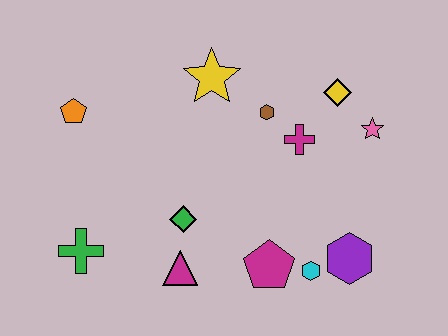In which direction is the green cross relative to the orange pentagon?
The green cross is below the orange pentagon.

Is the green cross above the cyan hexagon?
Yes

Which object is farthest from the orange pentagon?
The purple hexagon is farthest from the orange pentagon.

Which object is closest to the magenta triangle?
The green diamond is closest to the magenta triangle.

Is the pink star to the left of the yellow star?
No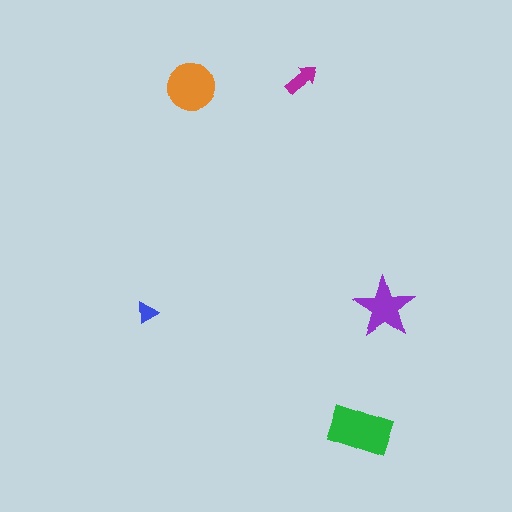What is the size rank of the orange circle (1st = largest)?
2nd.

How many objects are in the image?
There are 5 objects in the image.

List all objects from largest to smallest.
The green rectangle, the orange circle, the purple star, the magenta arrow, the blue triangle.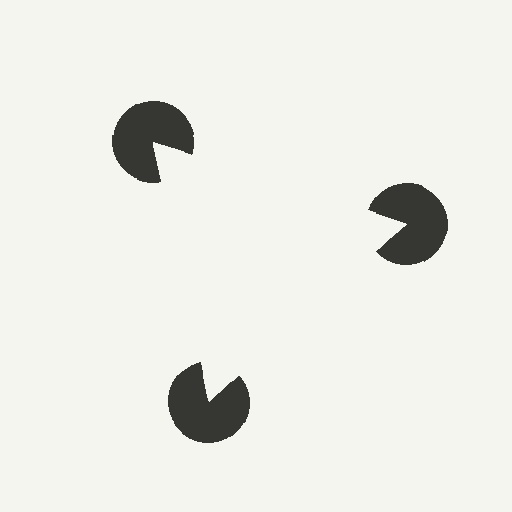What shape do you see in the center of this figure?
An illusory triangle — its edges are inferred from the aligned wedge cuts in the pac-man discs, not physically drawn.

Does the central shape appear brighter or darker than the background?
It typically appears slightly brighter than the background, even though no actual brightness change is drawn.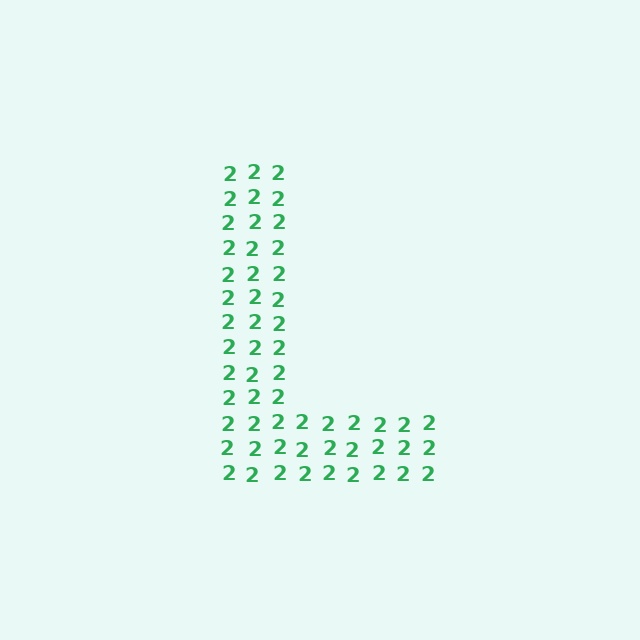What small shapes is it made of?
It is made of small digit 2's.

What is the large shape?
The large shape is the letter L.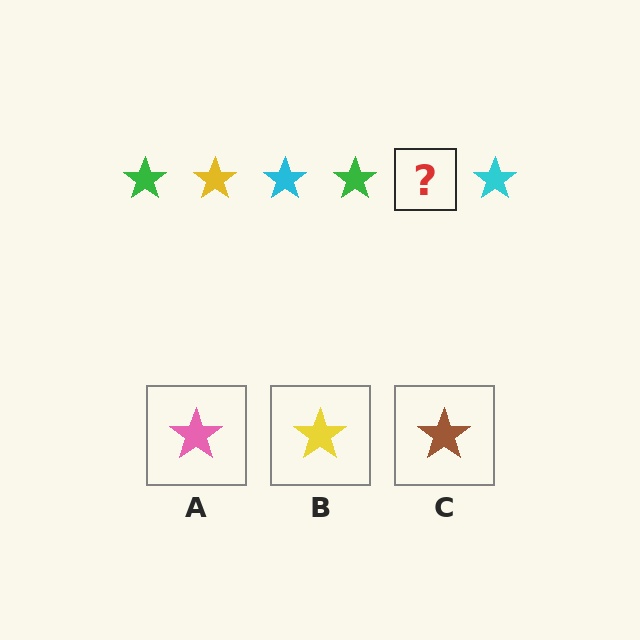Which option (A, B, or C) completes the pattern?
B.